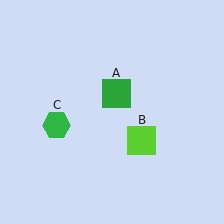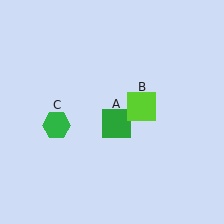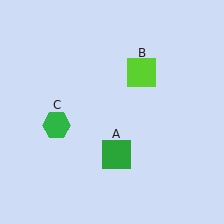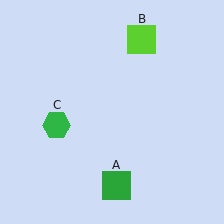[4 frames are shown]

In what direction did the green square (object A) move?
The green square (object A) moved down.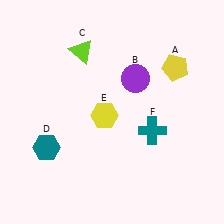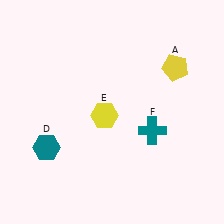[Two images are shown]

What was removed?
The lime triangle (C), the purple circle (B) were removed in Image 2.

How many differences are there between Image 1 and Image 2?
There are 2 differences between the two images.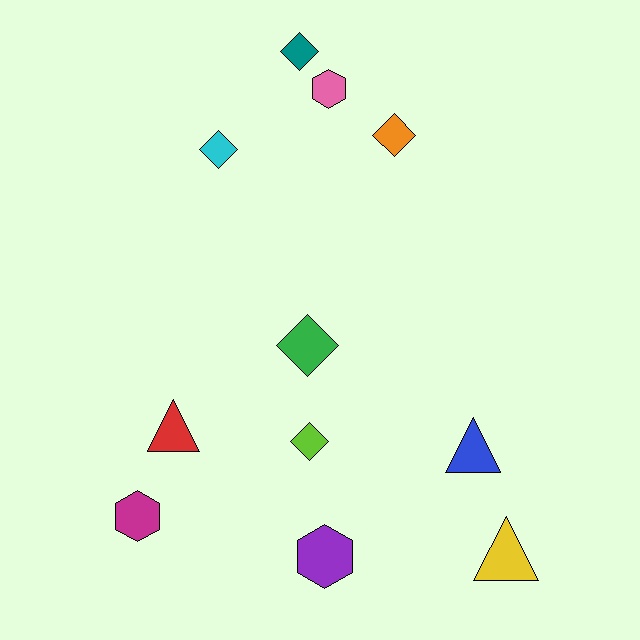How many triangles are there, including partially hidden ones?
There are 3 triangles.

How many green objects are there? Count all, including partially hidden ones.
There is 1 green object.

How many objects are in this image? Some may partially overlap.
There are 11 objects.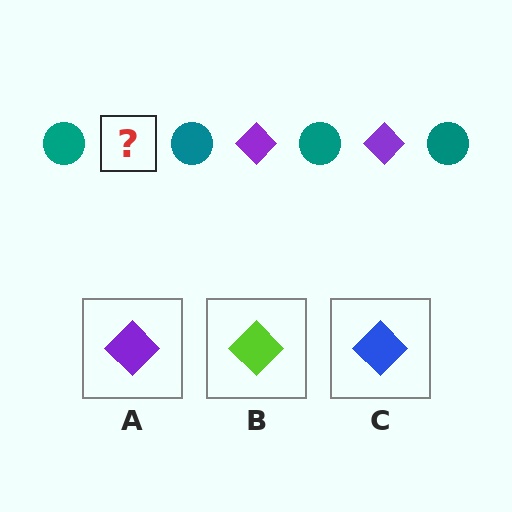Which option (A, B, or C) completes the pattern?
A.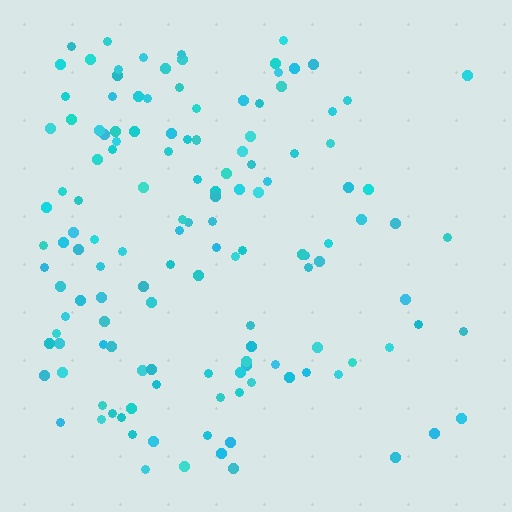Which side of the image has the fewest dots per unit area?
The right.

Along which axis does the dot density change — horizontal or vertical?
Horizontal.